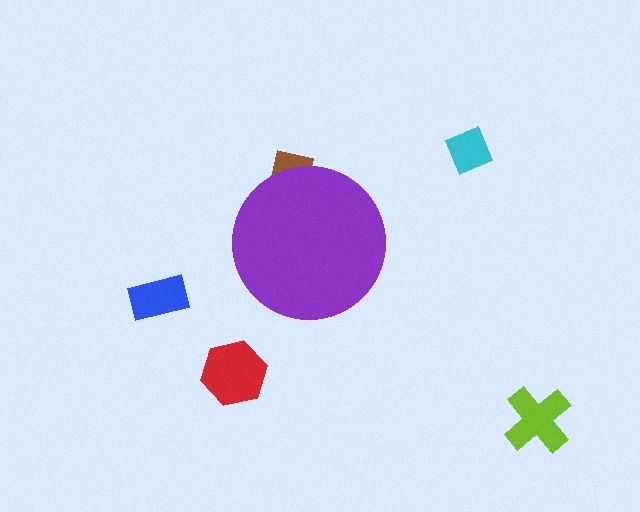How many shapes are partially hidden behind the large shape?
1 shape is partially hidden.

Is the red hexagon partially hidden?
No, the red hexagon is fully visible.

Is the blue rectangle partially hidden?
No, the blue rectangle is fully visible.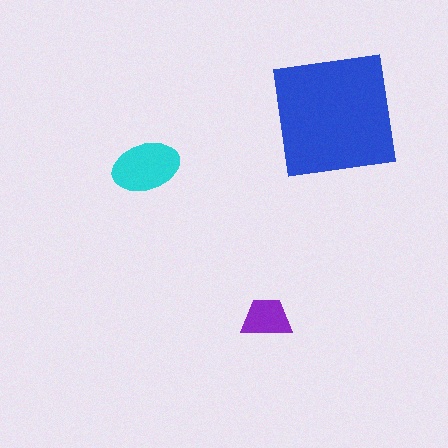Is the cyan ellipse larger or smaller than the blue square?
Smaller.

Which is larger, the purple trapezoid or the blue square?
The blue square.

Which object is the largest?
The blue square.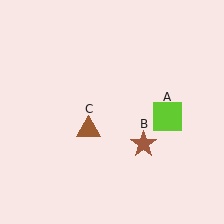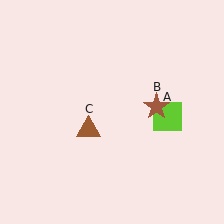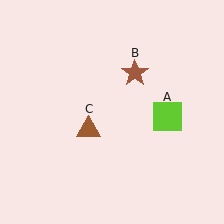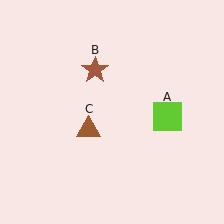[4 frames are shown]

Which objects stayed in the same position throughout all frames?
Lime square (object A) and brown triangle (object C) remained stationary.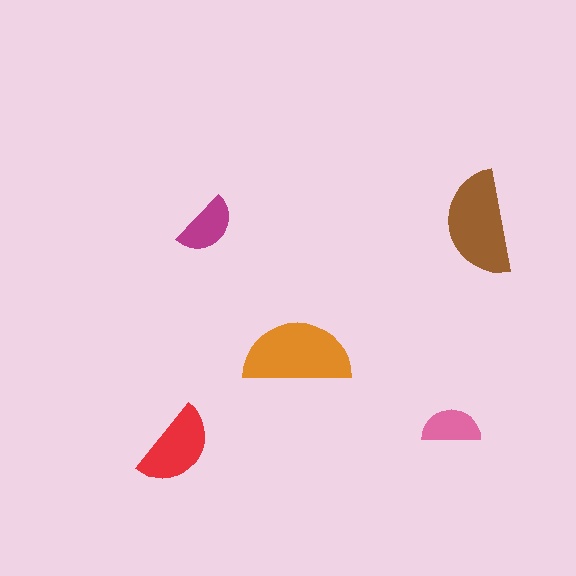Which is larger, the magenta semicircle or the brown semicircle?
The brown one.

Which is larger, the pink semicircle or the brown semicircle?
The brown one.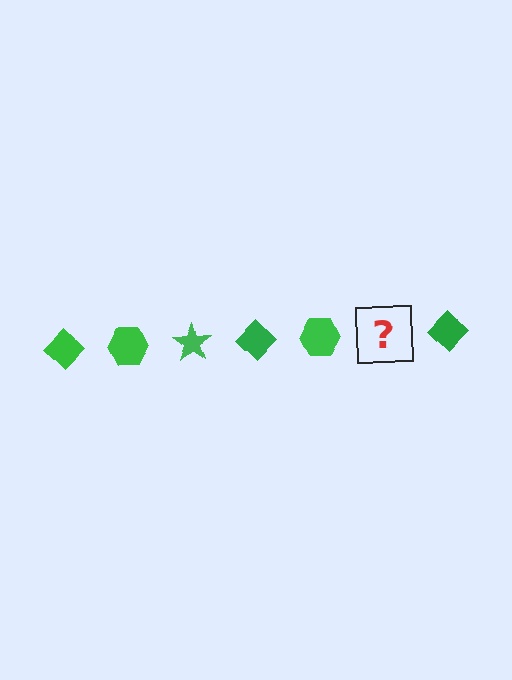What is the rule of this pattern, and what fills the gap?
The rule is that the pattern cycles through diamond, hexagon, star shapes in green. The gap should be filled with a green star.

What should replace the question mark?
The question mark should be replaced with a green star.